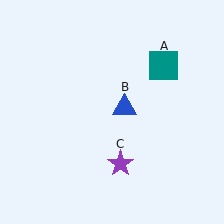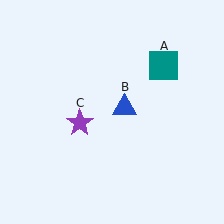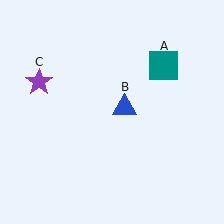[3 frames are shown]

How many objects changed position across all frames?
1 object changed position: purple star (object C).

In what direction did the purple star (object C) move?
The purple star (object C) moved up and to the left.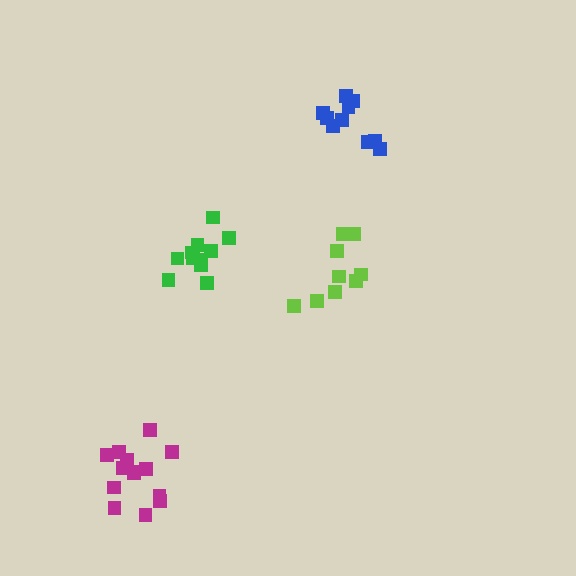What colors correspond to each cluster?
The clusters are colored: green, blue, lime, magenta.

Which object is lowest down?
The magenta cluster is bottommost.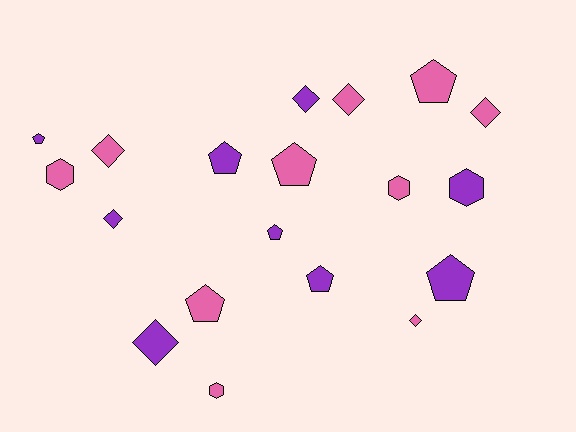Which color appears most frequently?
Pink, with 10 objects.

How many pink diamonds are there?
There are 4 pink diamonds.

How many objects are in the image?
There are 19 objects.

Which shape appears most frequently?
Pentagon, with 8 objects.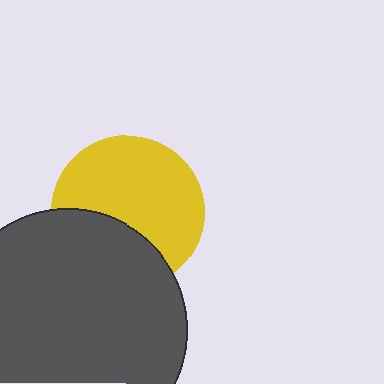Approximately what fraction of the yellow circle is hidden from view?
Roughly 35% of the yellow circle is hidden behind the dark gray circle.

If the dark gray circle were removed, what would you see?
You would see the complete yellow circle.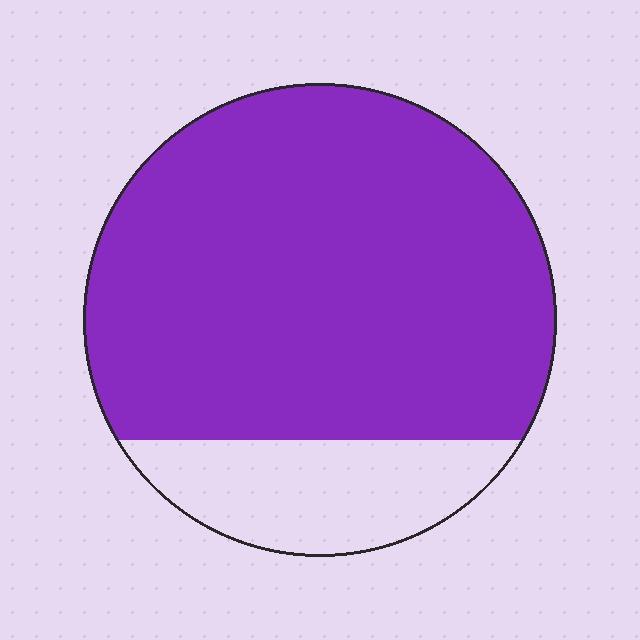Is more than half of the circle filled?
Yes.